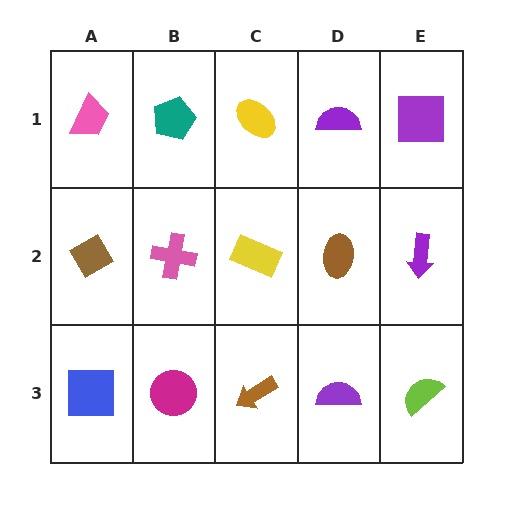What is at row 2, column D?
A brown ellipse.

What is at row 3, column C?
A brown arrow.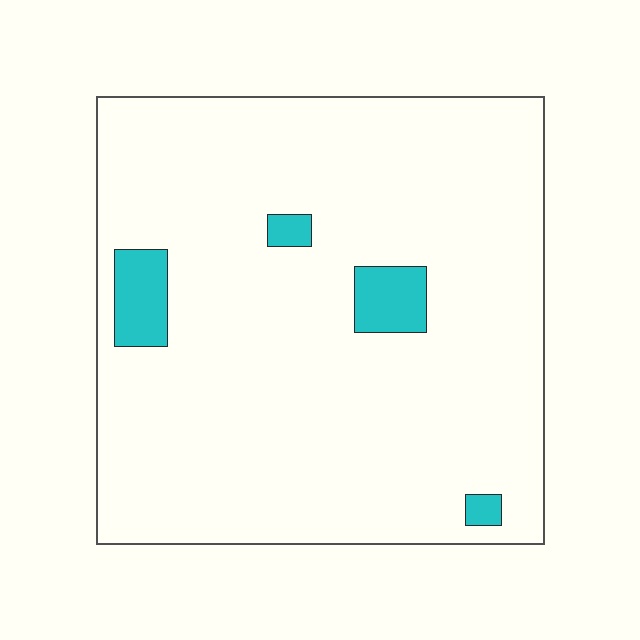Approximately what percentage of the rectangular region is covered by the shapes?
Approximately 5%.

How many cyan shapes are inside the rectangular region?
4.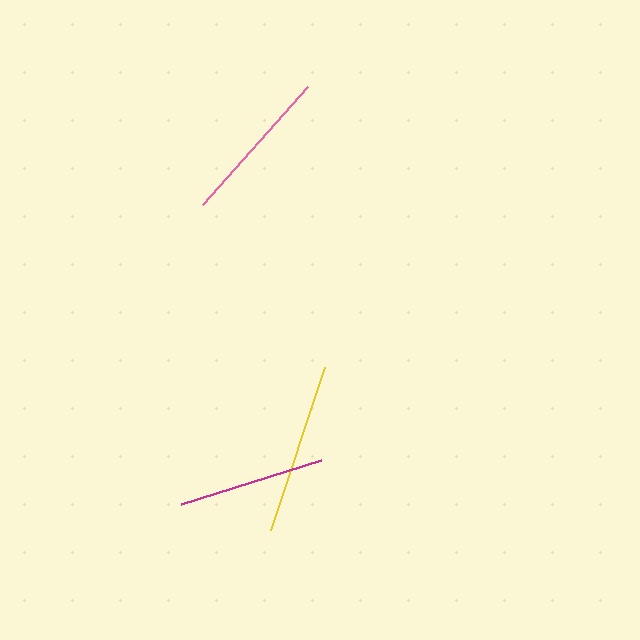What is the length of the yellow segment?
The yellow segment is approximately 171 pixels long.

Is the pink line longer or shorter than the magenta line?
The pink line is longer than the magenta line.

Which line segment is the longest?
The yellow line is the longest at approximately 171 pixels.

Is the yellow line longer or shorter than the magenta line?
The yellow line is longer than the magenta line.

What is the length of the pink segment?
The pink segment is approximately 159 pixels long.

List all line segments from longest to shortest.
From longest to shortest: yellow, pink, magenta.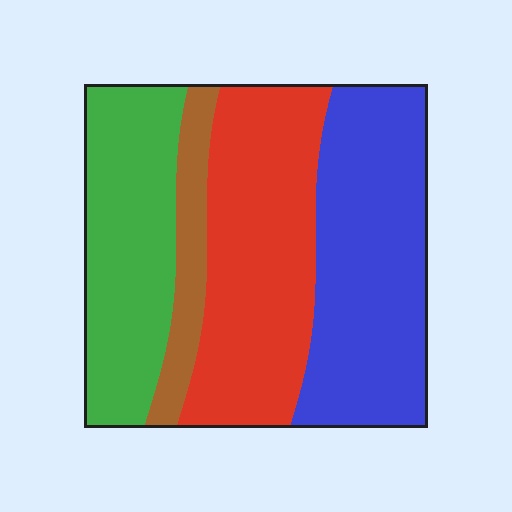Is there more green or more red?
Red.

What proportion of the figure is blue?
Blue takes up about one third (1/3) of the figure.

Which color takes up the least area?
Brown, at roughly 10%.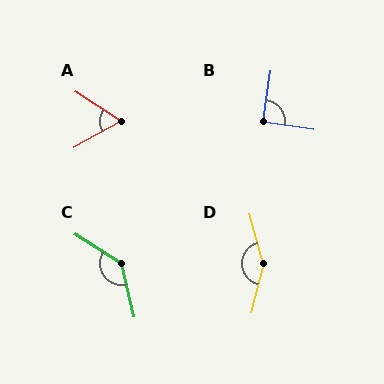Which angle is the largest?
D, at approximately 150 degrees.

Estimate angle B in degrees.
Approximately 90 degrees.